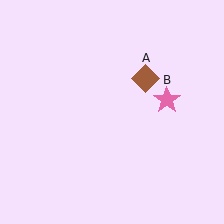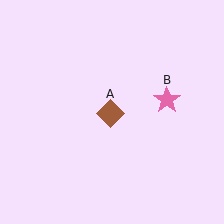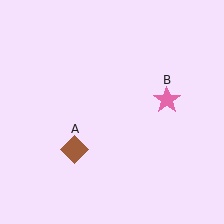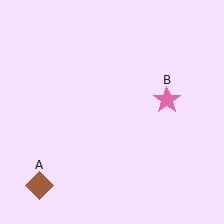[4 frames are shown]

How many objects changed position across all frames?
1 object changed position: brown diamond (object A).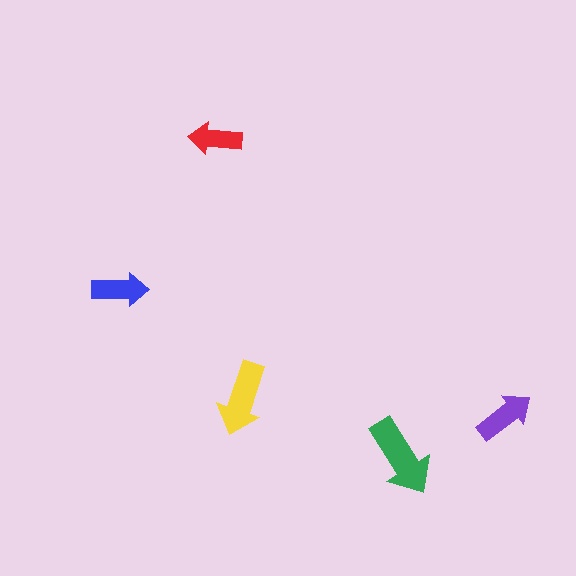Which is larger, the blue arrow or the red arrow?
The blue one.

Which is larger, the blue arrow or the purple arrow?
The purple one.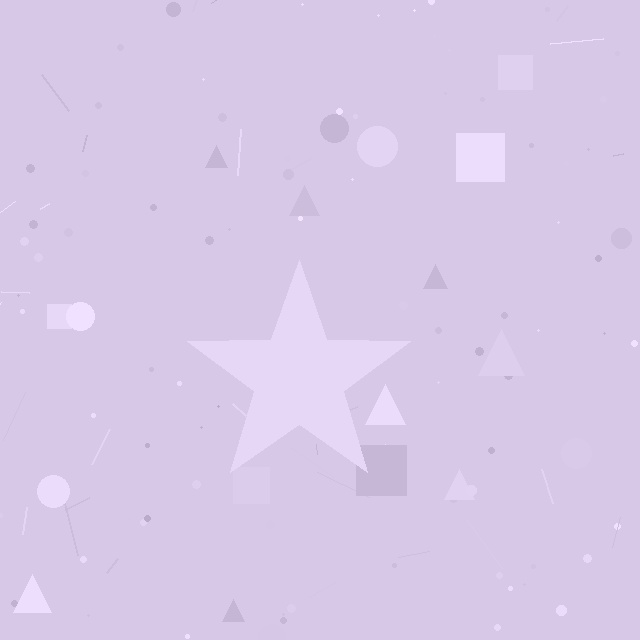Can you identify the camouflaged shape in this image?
The camouflaged shape is a star.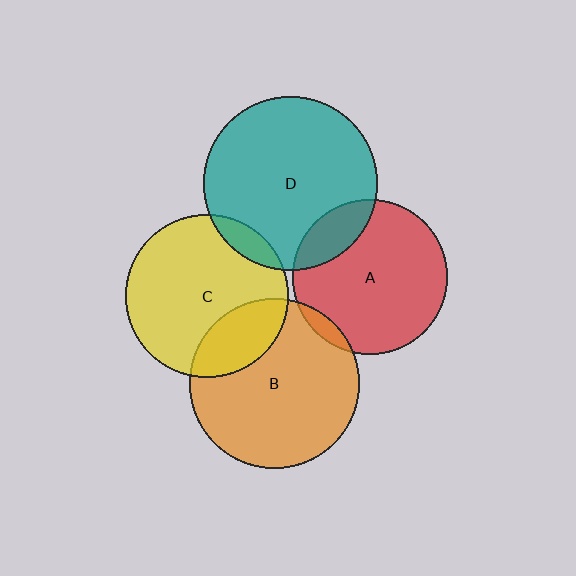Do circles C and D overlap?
Yes.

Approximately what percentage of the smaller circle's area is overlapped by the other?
Approximately 10%.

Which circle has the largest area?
Circle D (teal).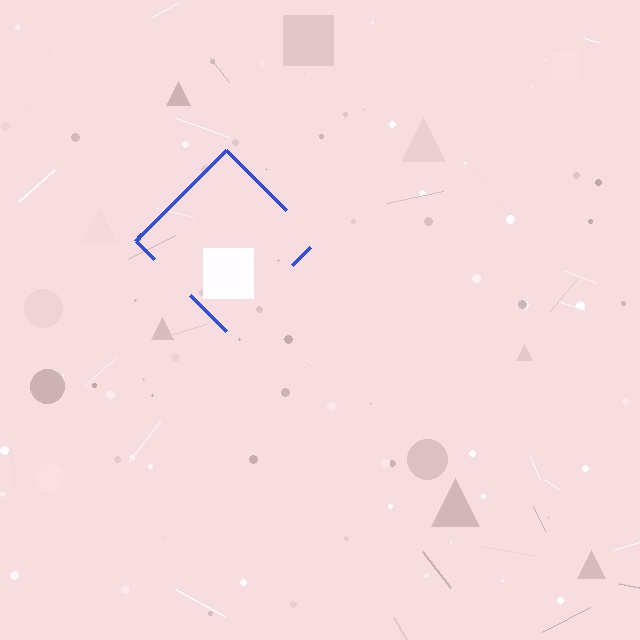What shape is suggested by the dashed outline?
The dashed outline suggests a diamond.